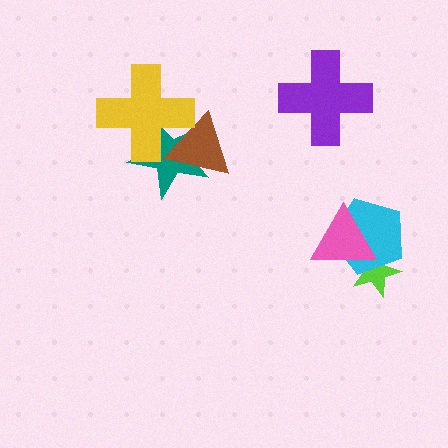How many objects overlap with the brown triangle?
2 objects overlap with the brown triangle.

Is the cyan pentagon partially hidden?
Yes, it is partially covered by another shape.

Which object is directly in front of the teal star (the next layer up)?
The brown triangle is directly in front of the teal star.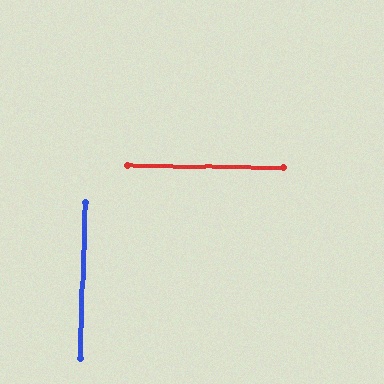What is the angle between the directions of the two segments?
Approximately 89 degrees.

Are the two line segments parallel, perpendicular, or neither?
Perpendicular — they meet at approximately 89°.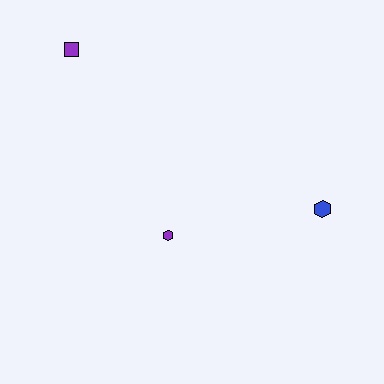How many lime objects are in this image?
There are no lime objects.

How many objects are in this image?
There are 3 objects.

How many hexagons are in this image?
There are 2 hexagons.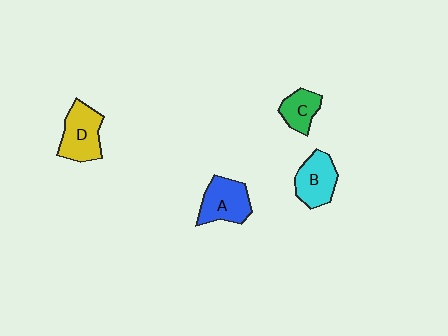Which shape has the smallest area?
Shape C (green).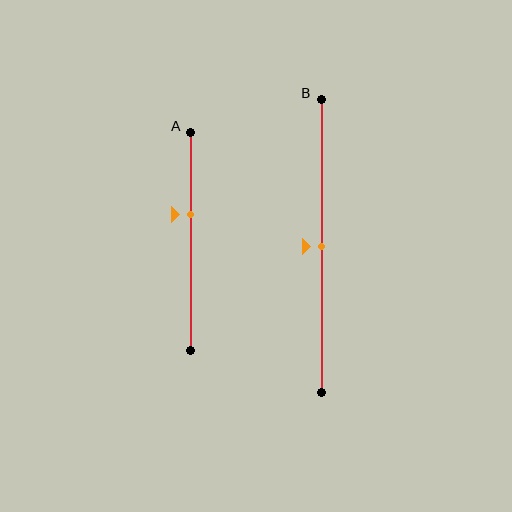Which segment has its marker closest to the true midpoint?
Segment B has its marker closest to the true midpoint.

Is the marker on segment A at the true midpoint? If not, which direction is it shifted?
No, the marker on segment A is shifted upward by about 13% of the segment length.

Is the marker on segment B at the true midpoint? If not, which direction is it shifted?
Yes, the marker on segment B is at the true midpoint.